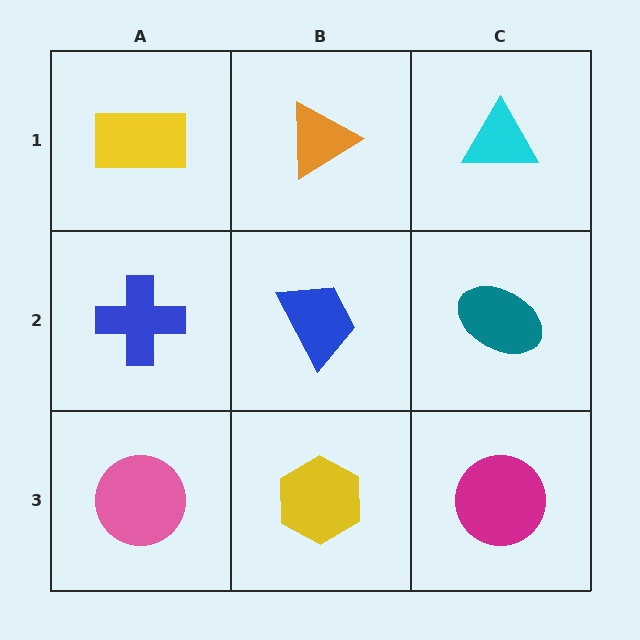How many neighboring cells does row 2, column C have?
3.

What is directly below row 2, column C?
A magenta circle.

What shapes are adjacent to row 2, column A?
A yellow rectangle (row 1, column A), a pink circle (row 3, column A), a blue trapezoid (row 2, column B).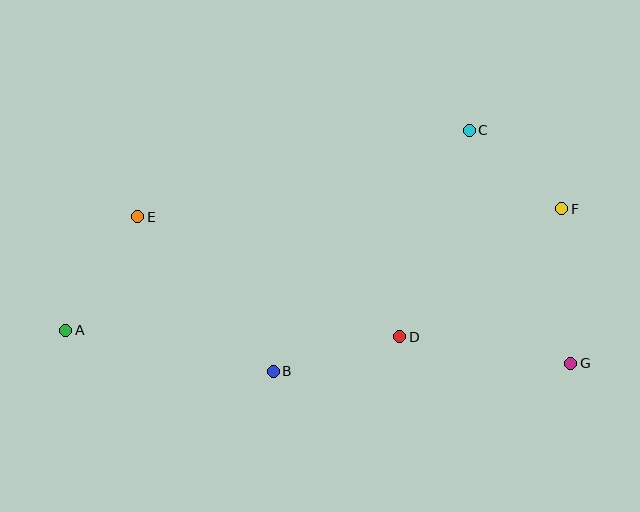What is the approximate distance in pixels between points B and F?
The distance between B and F is approximately 331 pixels.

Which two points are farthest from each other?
Points A and F are farthest from each other.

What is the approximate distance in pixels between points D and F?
The distance between D and F is approximately 206 pixels.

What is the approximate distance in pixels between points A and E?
The distance between A and E is approximately 134 pixels.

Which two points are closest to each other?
Points C and F are closest to each other.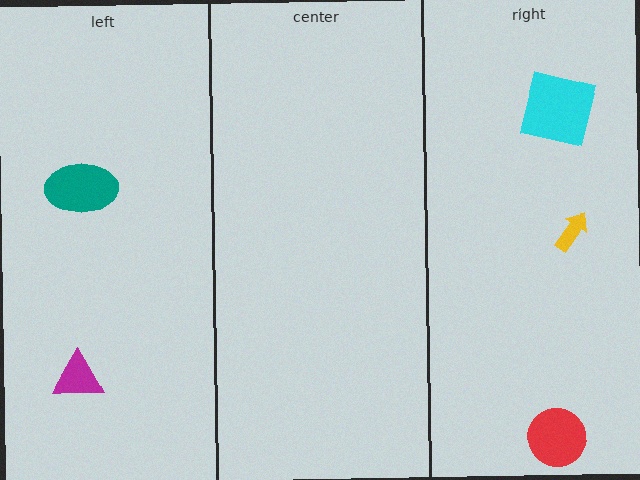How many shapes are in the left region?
2.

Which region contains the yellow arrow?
The right region.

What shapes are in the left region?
The magenta triangle, the teal ellipse.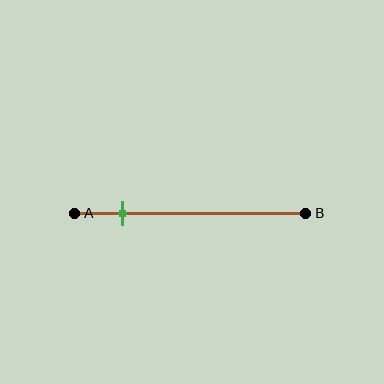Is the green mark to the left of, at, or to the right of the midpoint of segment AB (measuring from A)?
The green mark is to the left of the midpoint of segment AB.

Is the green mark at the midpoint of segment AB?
No, the mark is at about 20% from A, not at the 50% midpoint.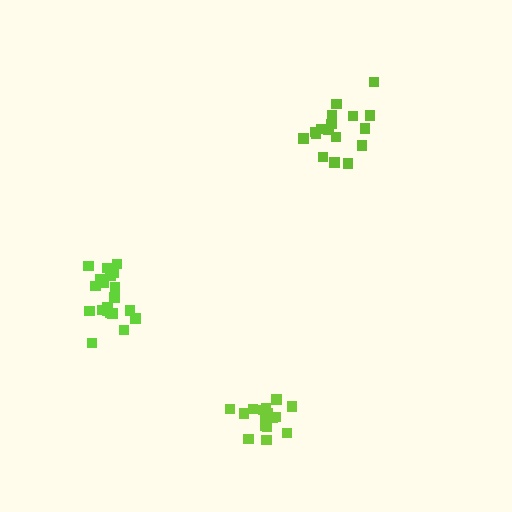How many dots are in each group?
Group 1: 17 dots, Group 2: 20 dots, Group 3: 16 dots (53 total).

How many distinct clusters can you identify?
There are 3 distinct clusters.